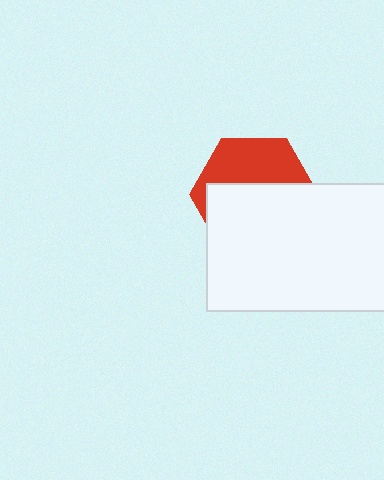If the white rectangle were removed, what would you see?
You would see the complete red hexagon.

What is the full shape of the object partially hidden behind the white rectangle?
The partially hidden object is a red hexagon.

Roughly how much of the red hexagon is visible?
A small part of it is visible (roughly 41%).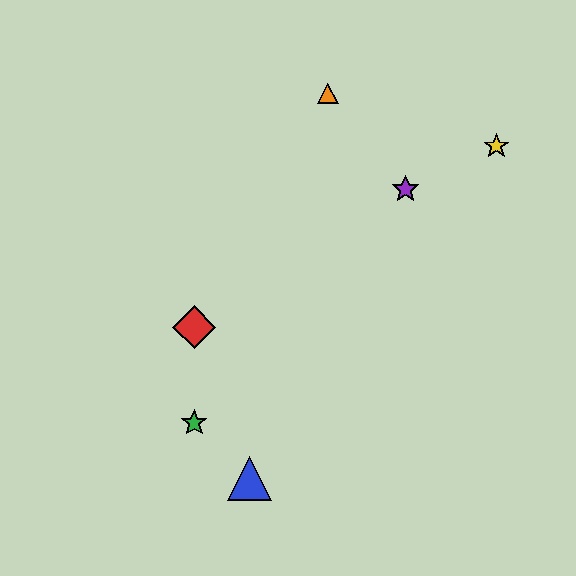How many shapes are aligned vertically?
2 shapes (the red diamond, the green star) are aligned vertically.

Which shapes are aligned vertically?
The red diamond, the green star are aligned vertically.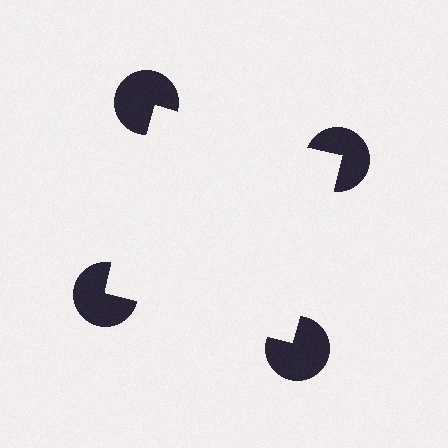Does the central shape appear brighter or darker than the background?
It typically appears slightly brighter than the background, even though no actual brightness change is drawn.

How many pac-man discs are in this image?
There are 4 — one at each vertex of the illusory square.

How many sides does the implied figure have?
4 sides.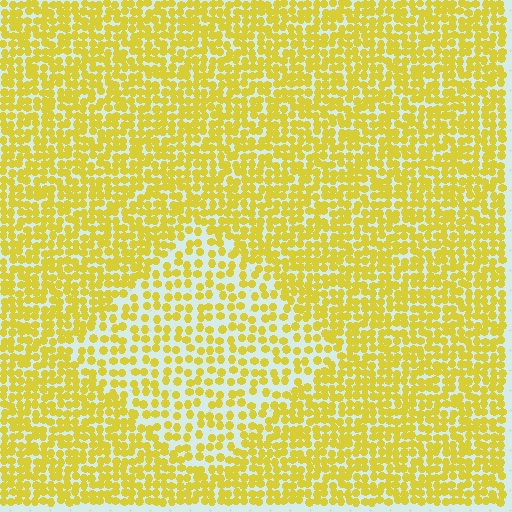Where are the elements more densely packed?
The elements are more densely packed outside the diamond boundary.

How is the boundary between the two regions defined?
The boundary is defined by a change in element density (approximately 1.8x ratio). All elements are the same color, size, and shape.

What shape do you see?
I see a diamond.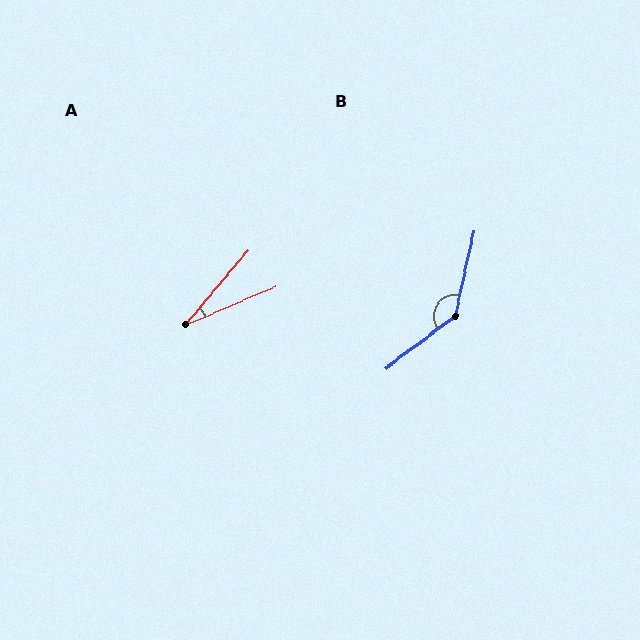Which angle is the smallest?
A, at approximately 27 degrees.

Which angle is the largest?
B, at approximately 140 degrees.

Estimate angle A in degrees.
Approximately 27 degrees.